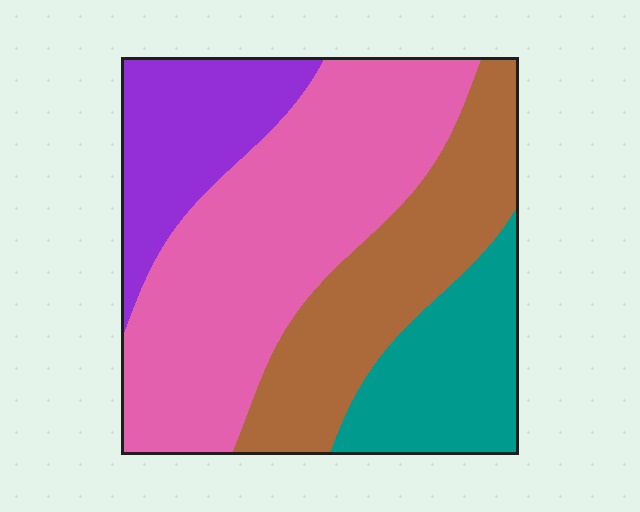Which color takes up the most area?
Pink, at roughly 40%.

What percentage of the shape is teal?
Teal covers 17% of the shape.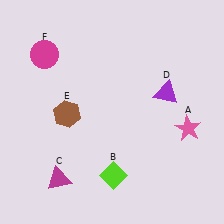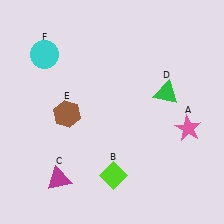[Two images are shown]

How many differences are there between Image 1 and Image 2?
There are 2 differences between the two images.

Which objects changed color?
D changed from purple to green. F changed from magenta to cyan.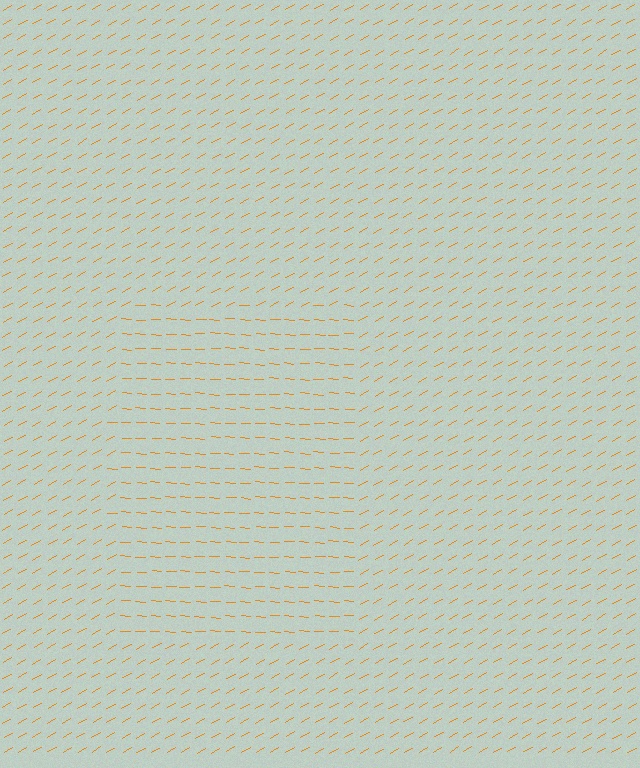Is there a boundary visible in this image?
Yes, there is a texture boundary formed by a change in line orientation.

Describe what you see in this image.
The image is filled with small orange line segments. A rectangle region in the image has lines oriented differently from the surrounding lines, creating a visible texture boundary.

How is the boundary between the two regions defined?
The boundary is defined purely by a change in line orientation (approximately 34 degrees difference). All lines are the same color and thickness.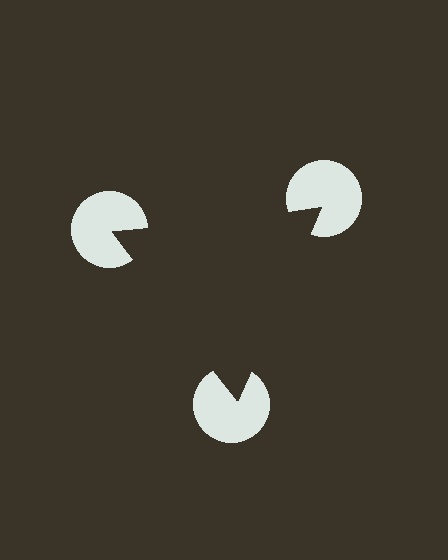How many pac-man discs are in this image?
There are 3 — one at each vertex of the illusory triangle.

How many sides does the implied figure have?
3 sides.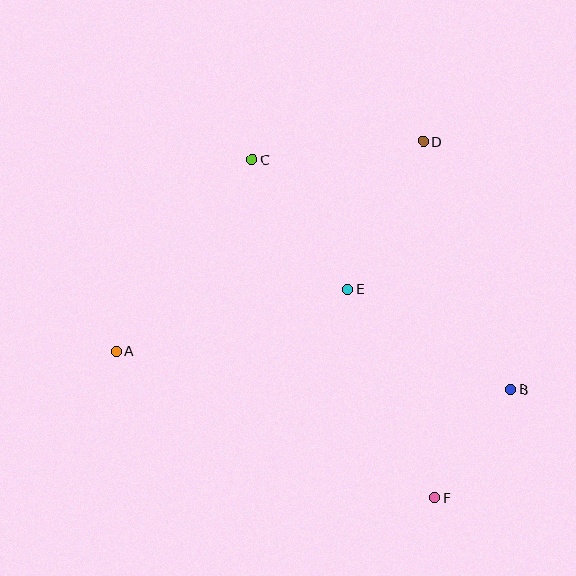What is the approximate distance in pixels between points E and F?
The distance between E and F is approximately 225 pixels.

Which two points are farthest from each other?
Points A and B are farthest from each other.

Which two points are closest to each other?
Points B and F are closest to each other.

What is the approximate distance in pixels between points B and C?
The distance between B and C is approximately 346 pixels.